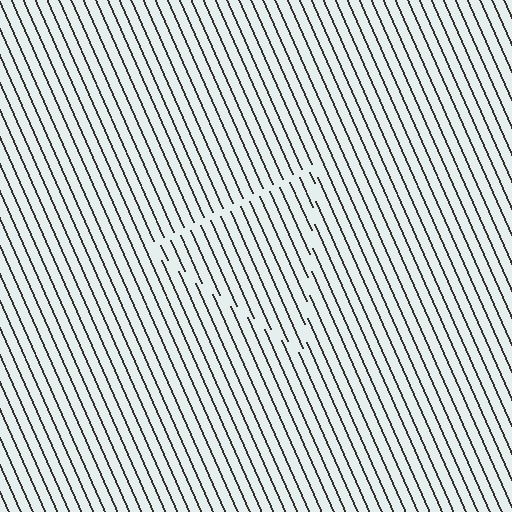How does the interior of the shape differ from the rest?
The interior of the shape contains the same grating, shifted by half a period — the contour is defined by the phase discontinuity where line-ends from the inner and outer gratings abut.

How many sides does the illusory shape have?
3 sides — the line-ends trace a triangle.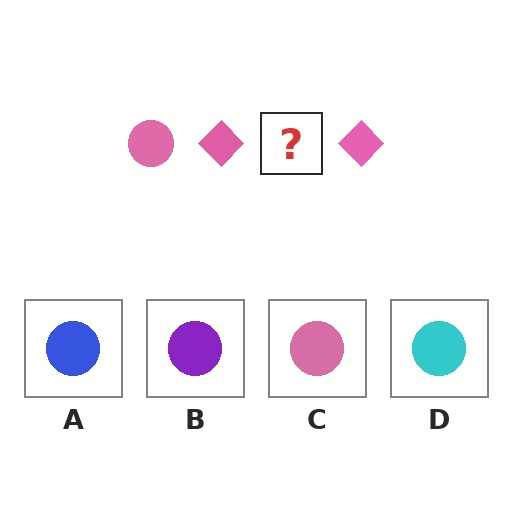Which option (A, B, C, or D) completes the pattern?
C.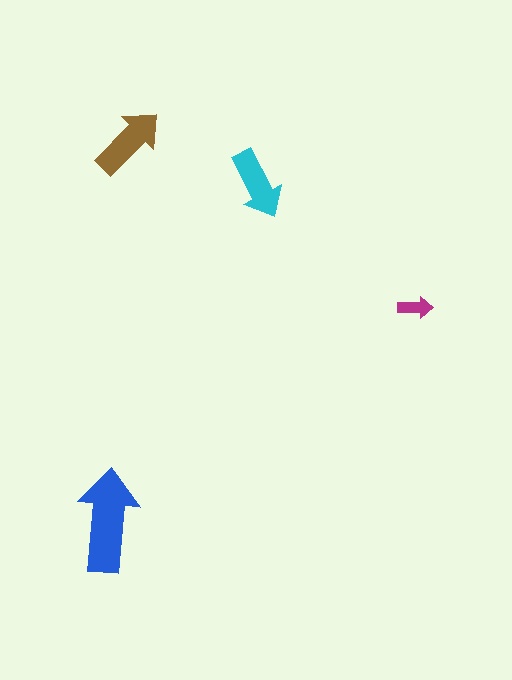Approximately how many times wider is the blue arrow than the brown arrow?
About 1.5 times wider.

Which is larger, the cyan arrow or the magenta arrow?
The cyan one.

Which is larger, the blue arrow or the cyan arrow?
The blue one.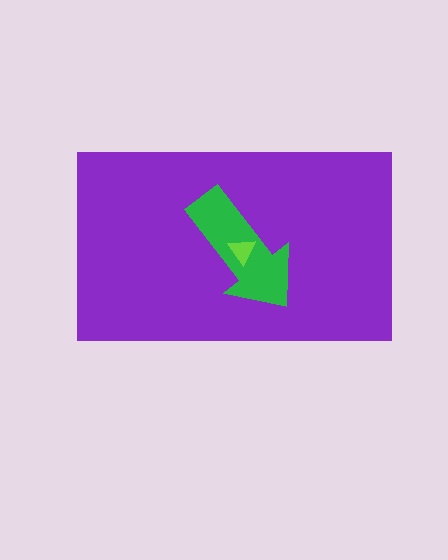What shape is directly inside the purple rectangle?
The green arrow.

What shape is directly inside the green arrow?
The lime triangle.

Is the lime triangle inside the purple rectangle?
Yes.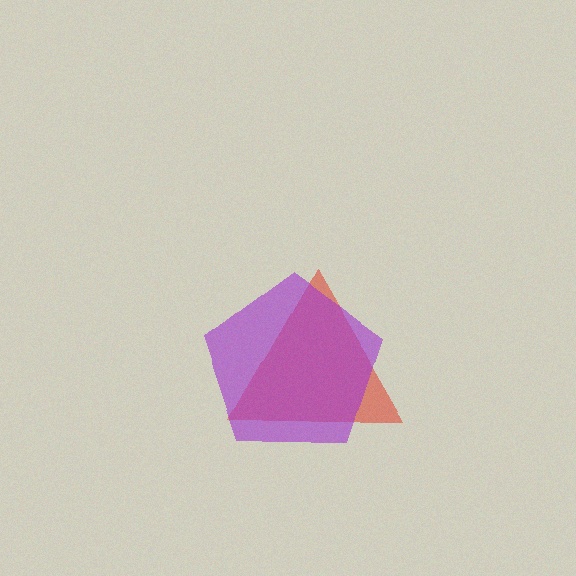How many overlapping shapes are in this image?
There are 2 overlapping shapes in the image.